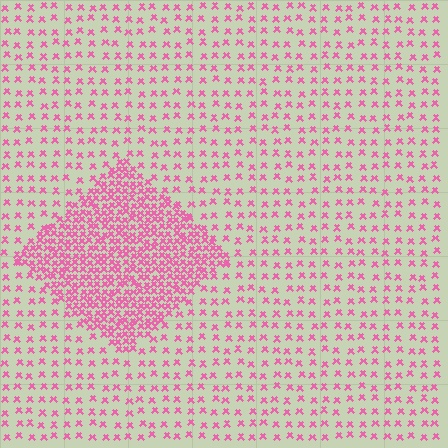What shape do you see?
I see a diamond.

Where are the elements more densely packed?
The elements are more densely packed inside the diamond boundary.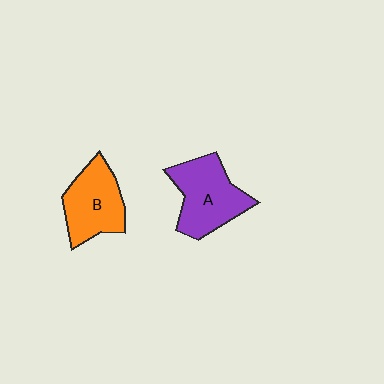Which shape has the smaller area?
Shape B (orange).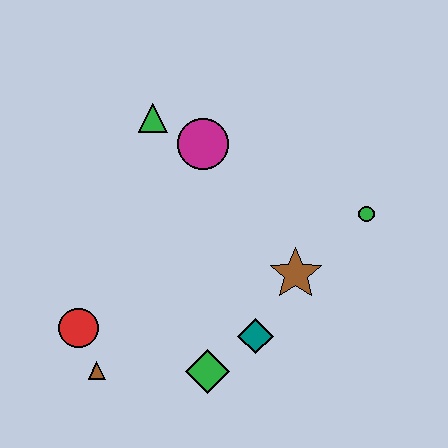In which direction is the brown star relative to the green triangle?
The brown star is below the green triangle.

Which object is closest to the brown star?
The teal diamond is closest to the brown star.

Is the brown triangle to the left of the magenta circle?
Yes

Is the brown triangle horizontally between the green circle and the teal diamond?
No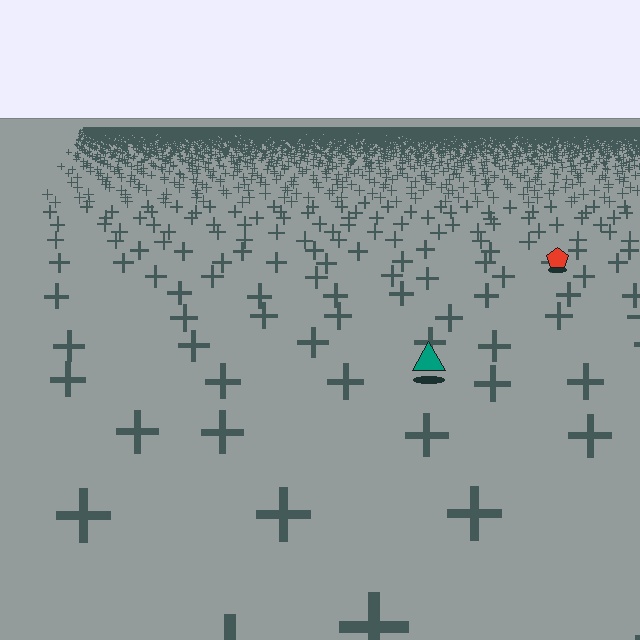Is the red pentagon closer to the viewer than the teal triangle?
No. The teal triangle is closer — you can tell from the texture gradient: the ground texture is coarser near it.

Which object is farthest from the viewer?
The red pentagon is farthest from the viewer. It appears smaller and the ground texture around it is denser.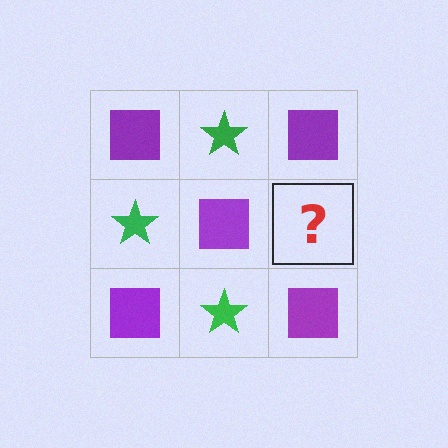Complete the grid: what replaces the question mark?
The question mark should be replaced with a green star.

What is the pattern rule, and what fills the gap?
The rule is that it alternates purple square and green star in a checkerboard pattern. The gap should be filled with a green star.